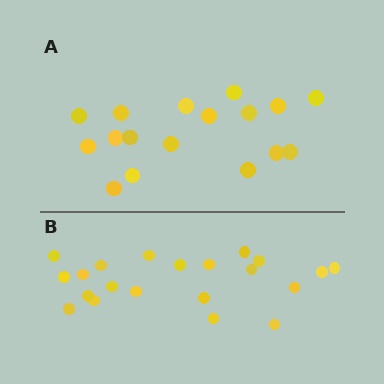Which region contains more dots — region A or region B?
Region B (the bottom region) has more dots.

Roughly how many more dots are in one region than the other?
Region B has about 4 more dots than region A.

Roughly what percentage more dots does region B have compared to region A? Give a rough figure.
About 25% more.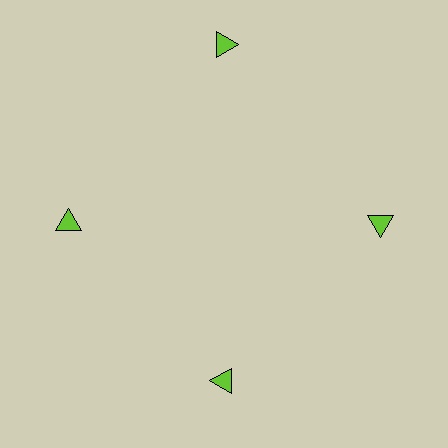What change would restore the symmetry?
The symmetry would be restored by moving it inward, back onto the ring so that all 4 triangles sit at equal angles and equal distance from the center.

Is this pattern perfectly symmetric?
No. The 4 lime triangles are arranged in a ring, but one element near the 12 o'clock position is pushed outward from the center, breaking the 4-fold rotational symmetry.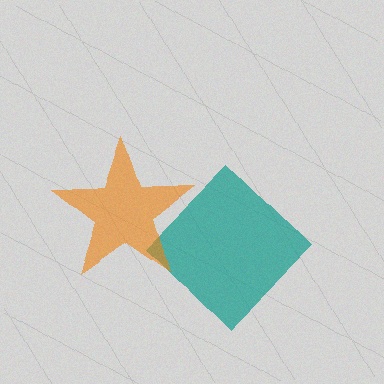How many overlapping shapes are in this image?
There are 2 overlapping shapes in the image.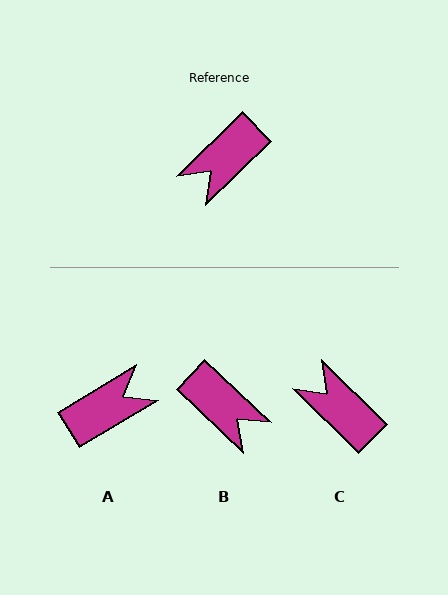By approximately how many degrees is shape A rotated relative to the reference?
Approximately 167 degrees counter-clockwise.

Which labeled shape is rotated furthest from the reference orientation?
A, about 167 degrees away.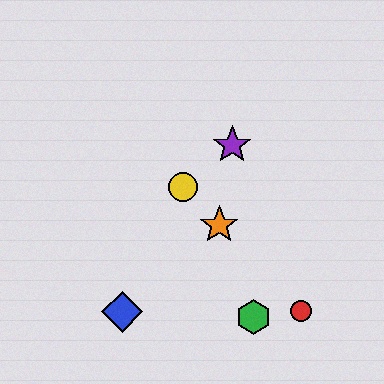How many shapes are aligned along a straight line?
3 shapes (the red circle, the yellow circle, the orange star) are aligned along a straight line.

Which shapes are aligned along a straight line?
The red circle, the yellow circle, the orange star are aligned along a straight line.